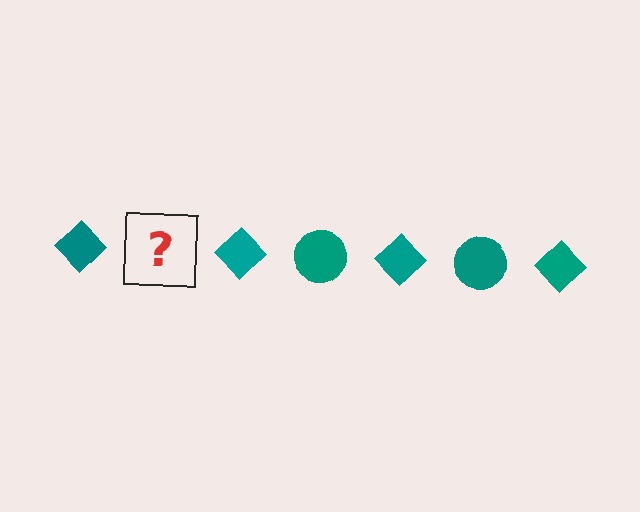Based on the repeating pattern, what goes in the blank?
The blank should be a teal circle.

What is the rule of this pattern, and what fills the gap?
The rule is that the pattern cycles through diamond, circle shapes in teal. The gap should be filled with a teal circle.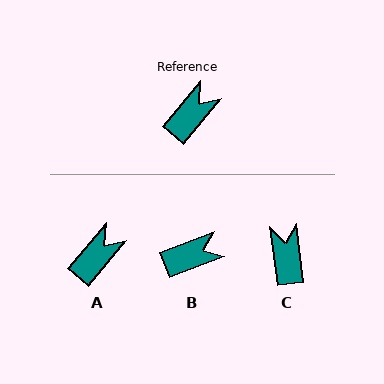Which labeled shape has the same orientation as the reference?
A.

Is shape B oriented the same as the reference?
No, it is off by about 29 degrees.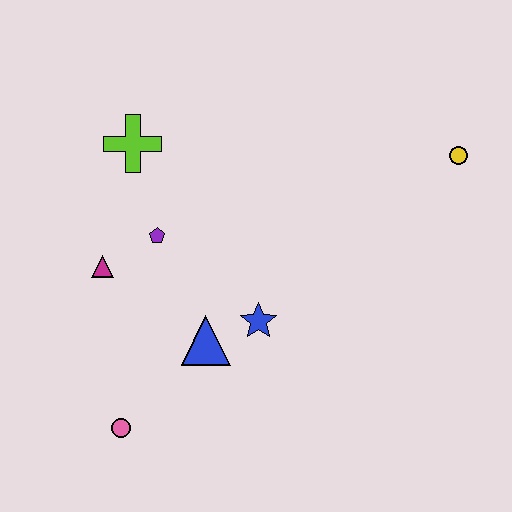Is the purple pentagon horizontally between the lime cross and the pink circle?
No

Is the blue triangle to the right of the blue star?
No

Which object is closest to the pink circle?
The blue triangle is closest to the pink circle.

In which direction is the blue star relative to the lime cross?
The blue star is below the lime cross.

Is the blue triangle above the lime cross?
No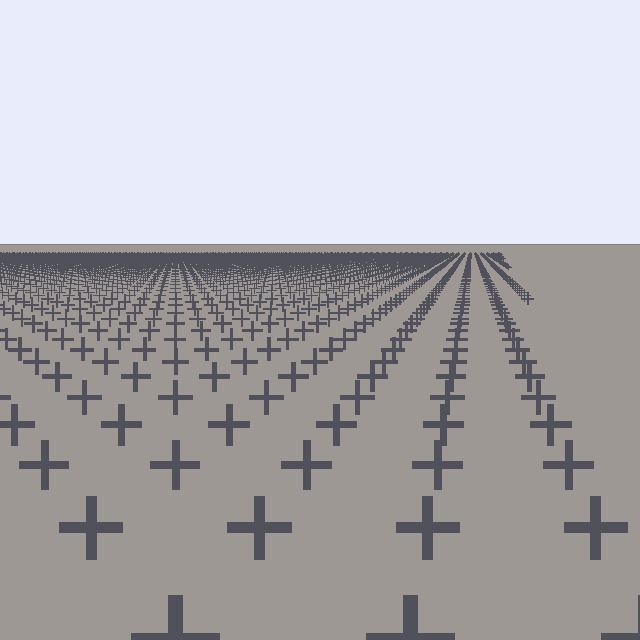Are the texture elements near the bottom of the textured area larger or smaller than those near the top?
Larger. Near the bottom, elements are closer to the viewer and appear at a bigger on-screen size.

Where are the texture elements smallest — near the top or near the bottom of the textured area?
Near the top.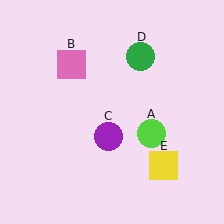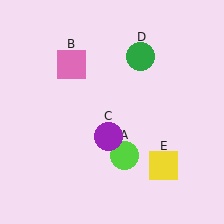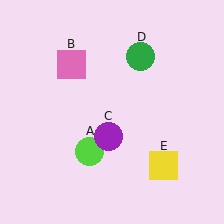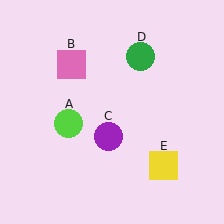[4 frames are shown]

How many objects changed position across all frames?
1 object changed position: lime circle (object A).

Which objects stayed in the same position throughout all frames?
Pink square (object B) and purple circle (object C) and green circle (object D) and yellow square (object E) remained stationary.